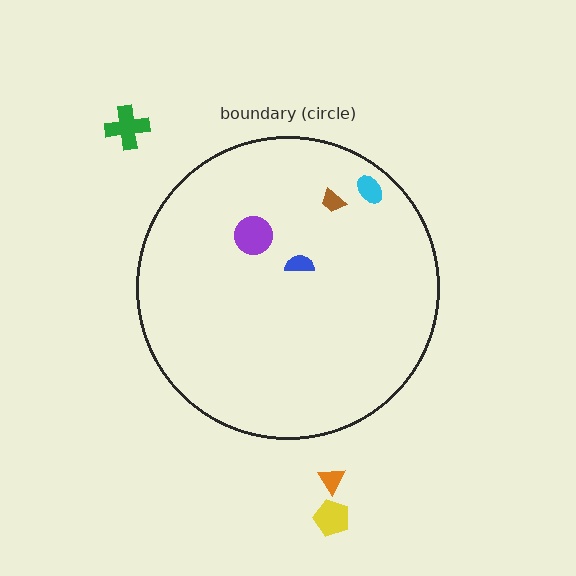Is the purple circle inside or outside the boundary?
Inside.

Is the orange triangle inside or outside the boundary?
Outside.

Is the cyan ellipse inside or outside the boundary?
Inside.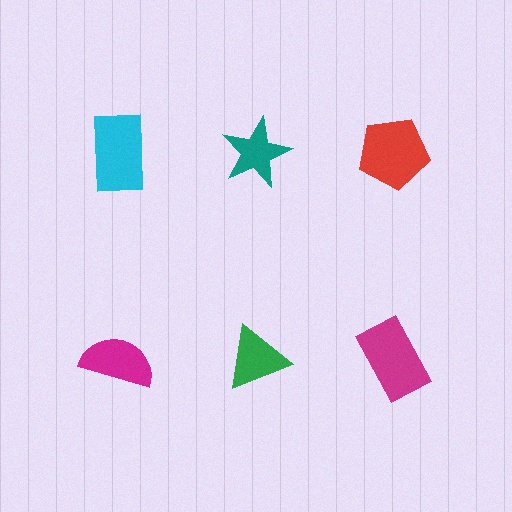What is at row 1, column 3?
A red pentagon.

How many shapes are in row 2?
3 shapes.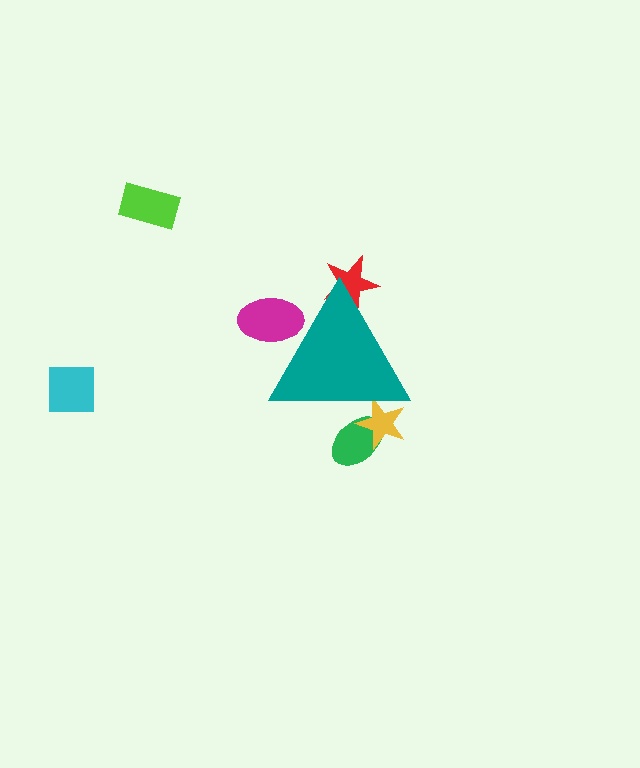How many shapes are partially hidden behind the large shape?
4 shapes are partially hidden.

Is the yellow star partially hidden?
Yes, the yellow star is partially hidden behind the teal triangle.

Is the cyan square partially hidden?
No, the cyan square is fully visible.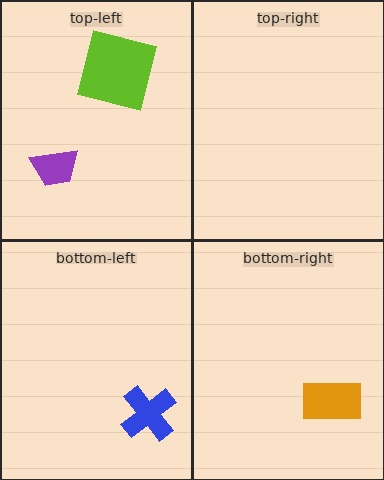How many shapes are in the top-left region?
2.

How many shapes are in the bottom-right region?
1.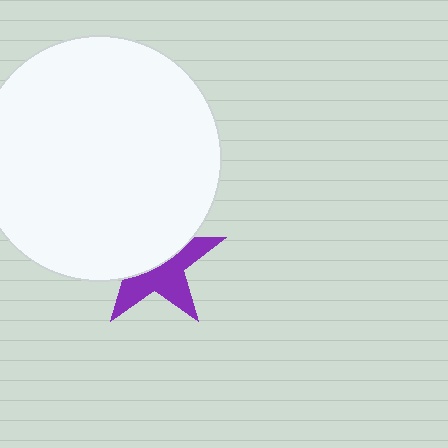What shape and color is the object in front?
The object in front is a white circle.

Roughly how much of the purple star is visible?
About half of it is visible (roughly 48%).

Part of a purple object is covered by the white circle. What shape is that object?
It is a star.